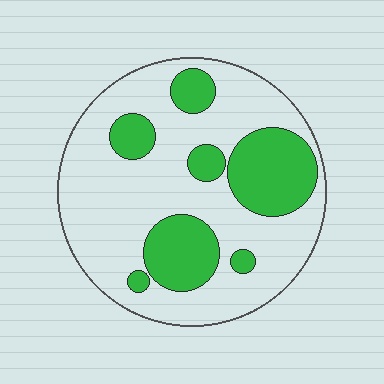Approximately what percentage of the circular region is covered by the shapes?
Approximately 30%.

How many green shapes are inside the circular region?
7.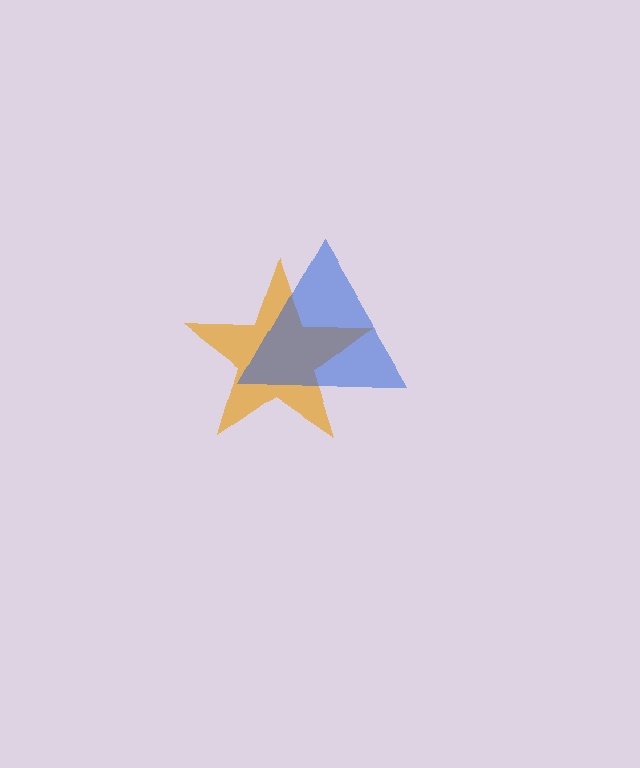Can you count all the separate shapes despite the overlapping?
Yes, there are 2 separate shapes.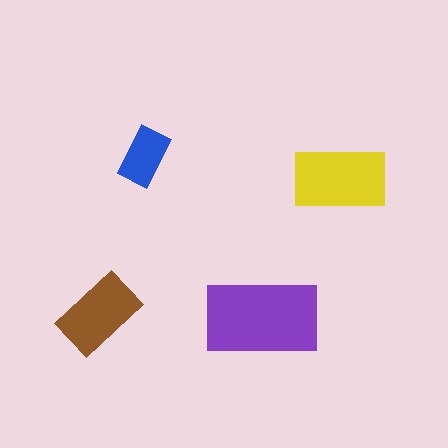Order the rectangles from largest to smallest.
the purple one, the yellow one, the brown one, the blue one.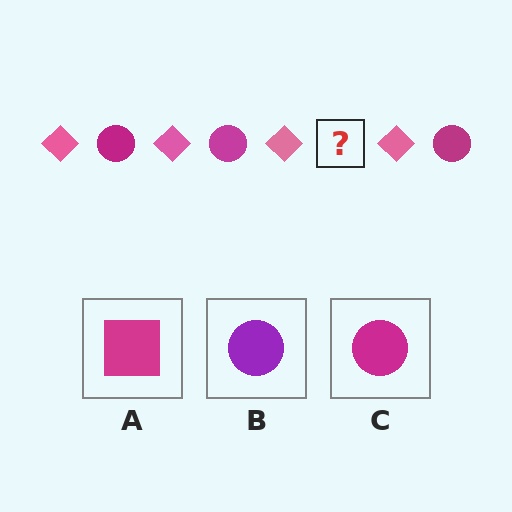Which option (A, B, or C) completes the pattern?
C.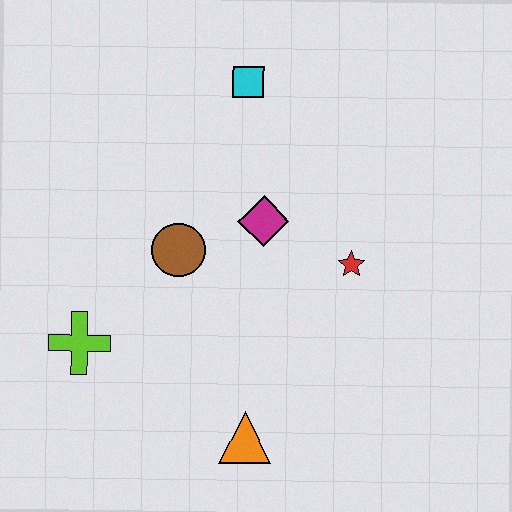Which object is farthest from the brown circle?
The orange triangle is farthest from the brown circle.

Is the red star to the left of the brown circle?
No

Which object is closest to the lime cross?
The brown circle is closest to the lime cross.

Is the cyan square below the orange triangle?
No